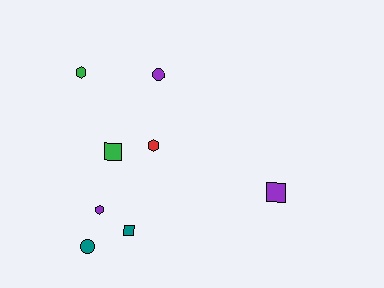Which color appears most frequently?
Purple, with 3 objects.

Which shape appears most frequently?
Square, with 3 objects.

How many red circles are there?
There are no red circles.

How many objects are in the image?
There are 8 objects.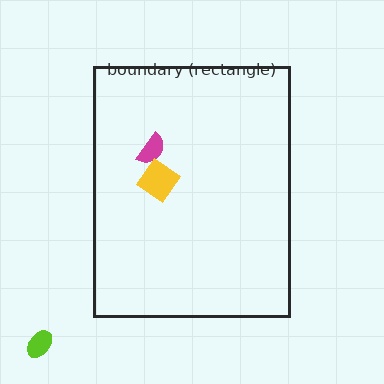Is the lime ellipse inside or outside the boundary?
Outside.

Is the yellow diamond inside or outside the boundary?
Inside.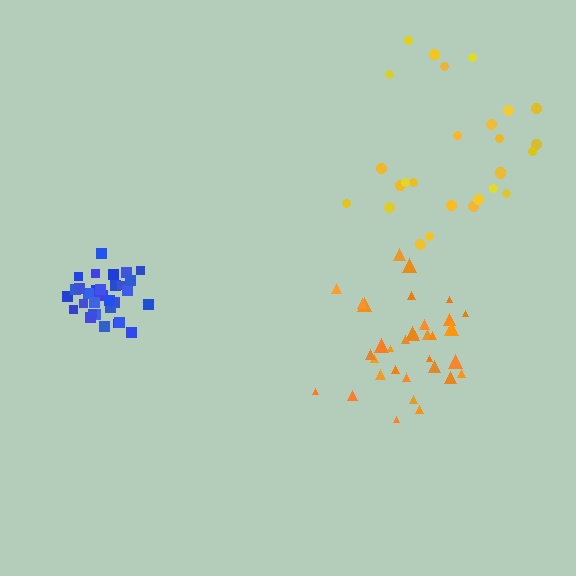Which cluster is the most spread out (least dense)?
Yellow.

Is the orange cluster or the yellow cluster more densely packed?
Orange.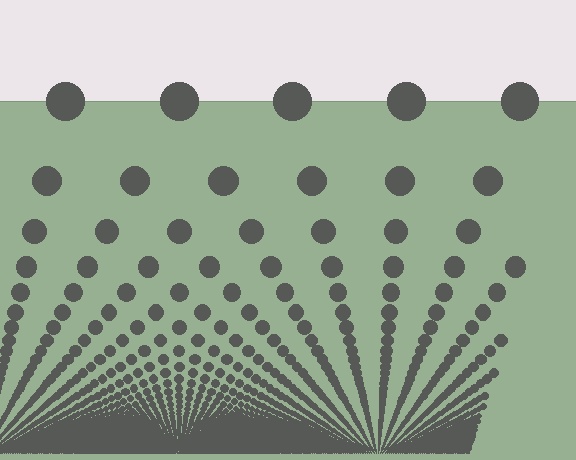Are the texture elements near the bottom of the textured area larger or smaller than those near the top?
Smaller. The gradient is inverted — elements near the bottom are smaller and denser.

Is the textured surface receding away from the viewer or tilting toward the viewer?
The surface appears to tilt toward the viewer. Texture elements get larger and sparser toward the top.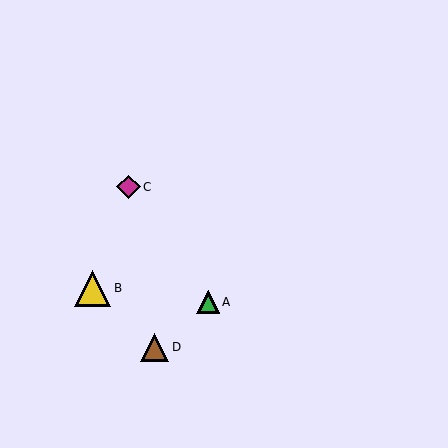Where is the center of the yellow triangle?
The center of the yellow triangle is at (93, 288).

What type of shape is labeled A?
Shape A is a green triangle.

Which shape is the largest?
The yellow triangle (labeled B) is the largest.